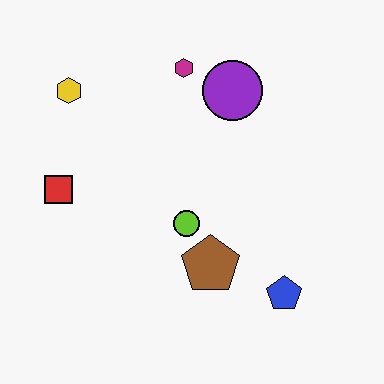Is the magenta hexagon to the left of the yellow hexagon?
No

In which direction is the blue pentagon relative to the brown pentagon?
The blue pentagon is to the right of the brown pentagon.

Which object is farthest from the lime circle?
The yellow hexagon is farthest from the lime circle.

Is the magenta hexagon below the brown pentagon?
No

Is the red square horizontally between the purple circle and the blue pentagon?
No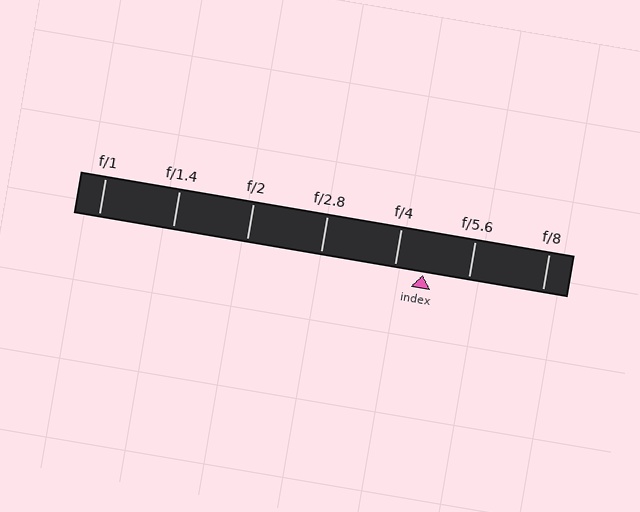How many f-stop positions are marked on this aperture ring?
There are 7 f-stop positions marked.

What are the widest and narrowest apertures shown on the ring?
The widest aperture shown is f/1 and the narrowest is f/8.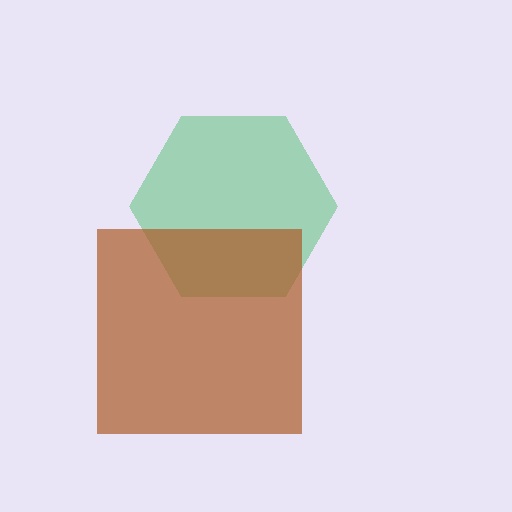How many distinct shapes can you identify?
There are 2 distinct shapes: a green hexagon, a brown square.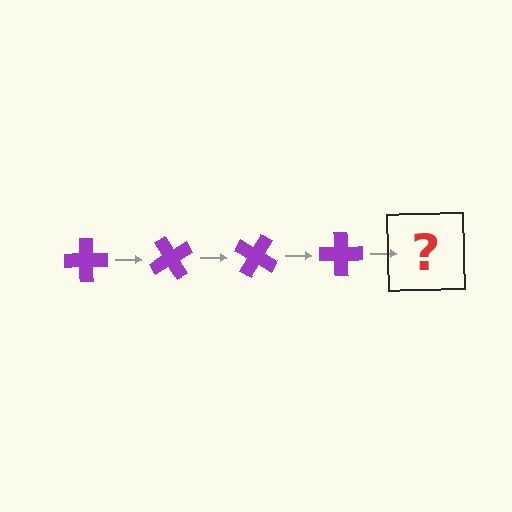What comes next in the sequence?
The next element should be a purple cross rotated 240 degrees.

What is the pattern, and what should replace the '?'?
The pattern is that the cross rotates 60 degrees each step. The '?' should be a purple cross rotated 240 degrees.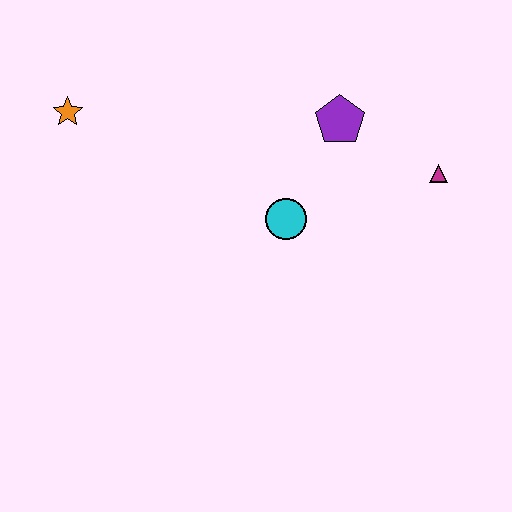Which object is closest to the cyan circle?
The purple pentagon is closest to the cyan circle.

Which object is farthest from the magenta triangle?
The orange star is farthest from the magenta triangle.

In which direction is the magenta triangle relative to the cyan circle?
The magenta triangle is to the right of the cyan circle.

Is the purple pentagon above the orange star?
No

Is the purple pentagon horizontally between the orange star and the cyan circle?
No